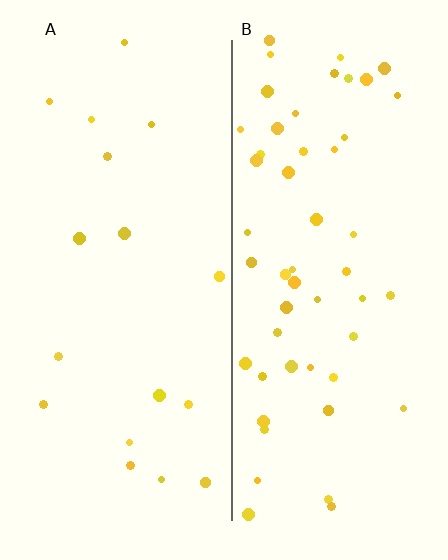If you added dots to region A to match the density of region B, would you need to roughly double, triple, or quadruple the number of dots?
Approximately triple.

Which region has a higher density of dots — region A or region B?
B (the right).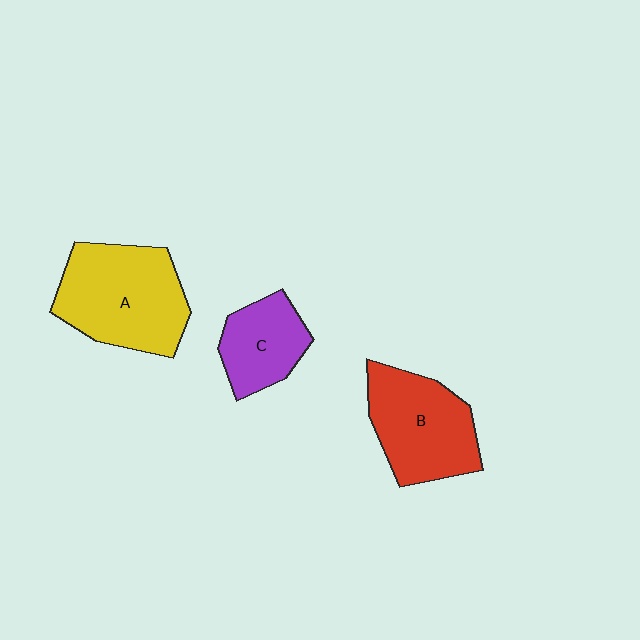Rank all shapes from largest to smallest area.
From largest to smallest: A (yellow), B (red), C (purple).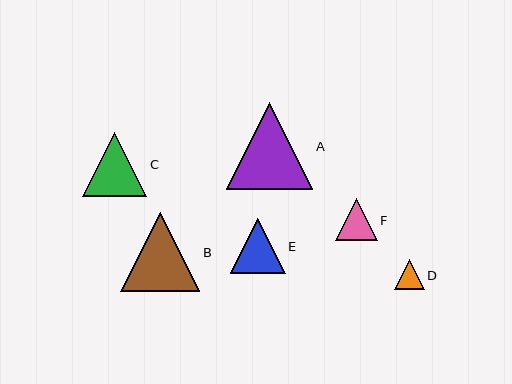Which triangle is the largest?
Triangle A is the largest with a size of approximately 87 pixels.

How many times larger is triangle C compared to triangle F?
Triangle C is approximately 1.5 times the size of triangle F.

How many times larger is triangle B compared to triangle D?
Triangle B is approximately 2.7 times the size of triangle D.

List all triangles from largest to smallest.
From largest to smallest: A, B, C, E, F, D.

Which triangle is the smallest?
Triangle D is the smallest with a size of approximately 30 pixels.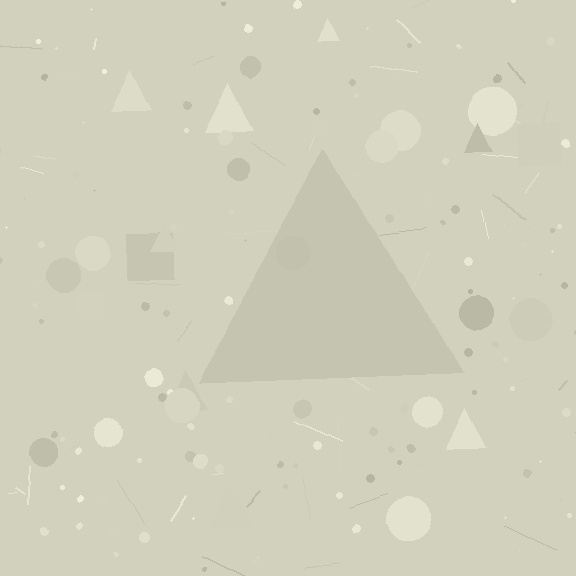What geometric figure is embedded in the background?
A triangle is embedded in the background.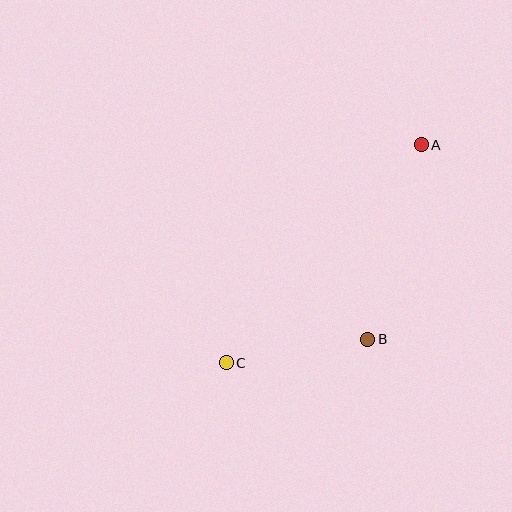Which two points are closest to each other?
Points B and C are closest to each other.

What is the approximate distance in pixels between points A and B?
The distance between A and B is approximately 202 pixels.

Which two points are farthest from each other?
Points A and C are farthest from each other.